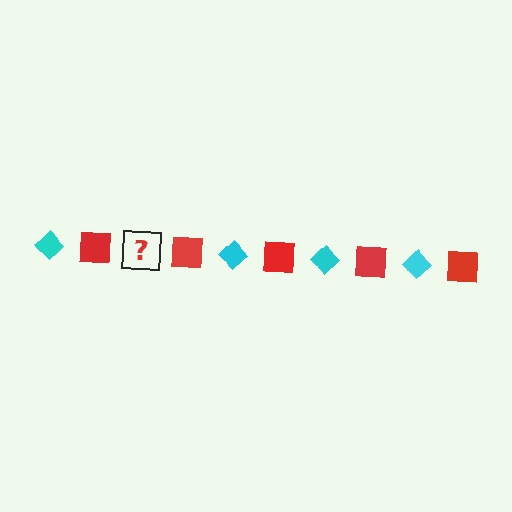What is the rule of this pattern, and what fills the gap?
The rule is that the pattern alternates between cyan diamond and red square. The gap should be filled with a cyan diamond.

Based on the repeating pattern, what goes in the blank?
The blank should be a cyan diamond.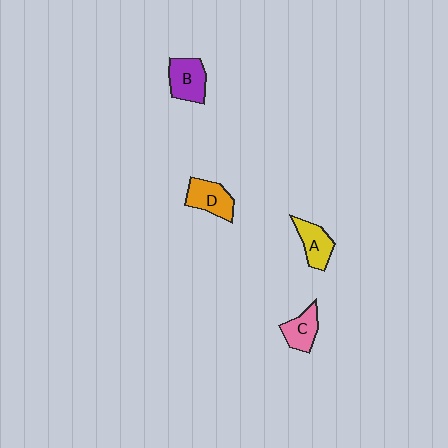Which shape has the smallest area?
Shape C (pink).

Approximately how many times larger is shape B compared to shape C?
Approximately 1.2 times.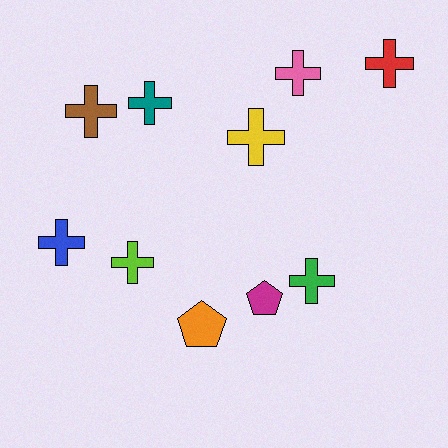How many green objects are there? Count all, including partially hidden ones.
There is 1 green object.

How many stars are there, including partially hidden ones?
There are no stars.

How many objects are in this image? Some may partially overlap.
There are 10 objects.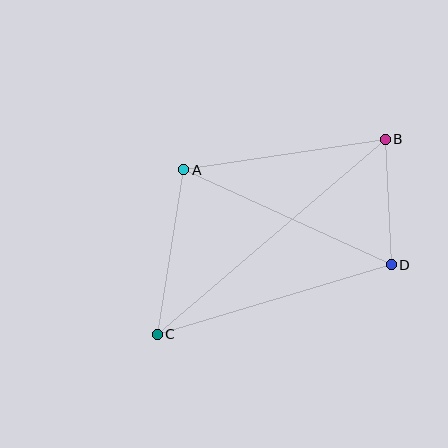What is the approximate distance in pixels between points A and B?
The distance between A and B is approximately 203 pixels.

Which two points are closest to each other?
Points B and D are closest to each other.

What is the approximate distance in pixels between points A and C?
The distance between A and C is approximately 167 pixels.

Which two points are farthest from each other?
Points B and C are farthest from each other.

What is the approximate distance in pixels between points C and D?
The distance between C and D is approximately 244 pixels.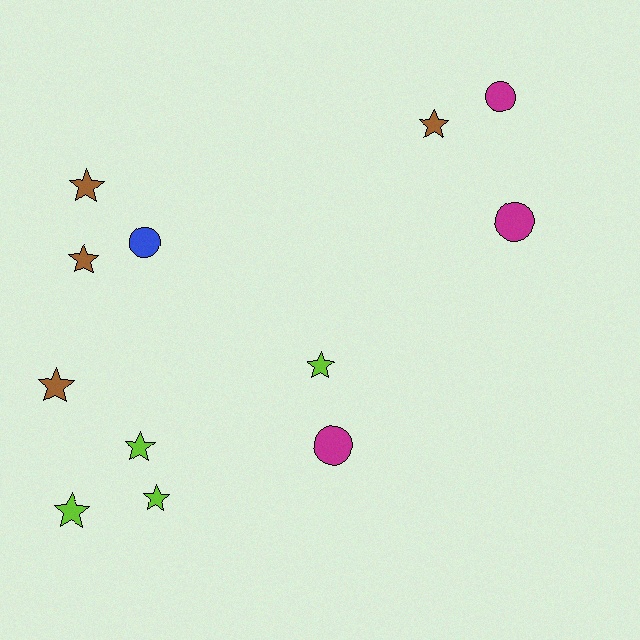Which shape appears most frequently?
Star, with 8 objects.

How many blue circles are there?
There is 1 blue circle.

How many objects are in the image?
There are 12 objects.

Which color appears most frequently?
Lime, with 4 objects.